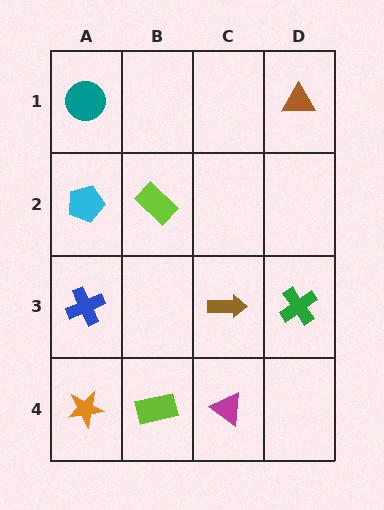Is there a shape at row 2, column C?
No, that cell is empty.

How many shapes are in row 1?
2 shapes.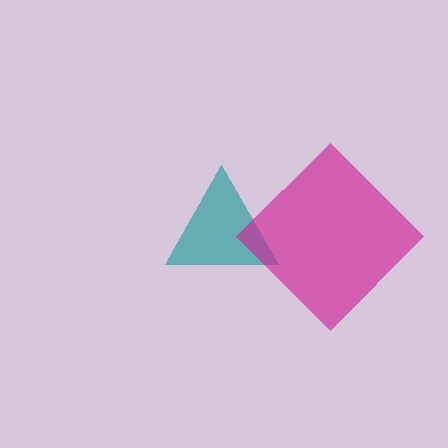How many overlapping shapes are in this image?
There are 2 overlapping shapes in the image.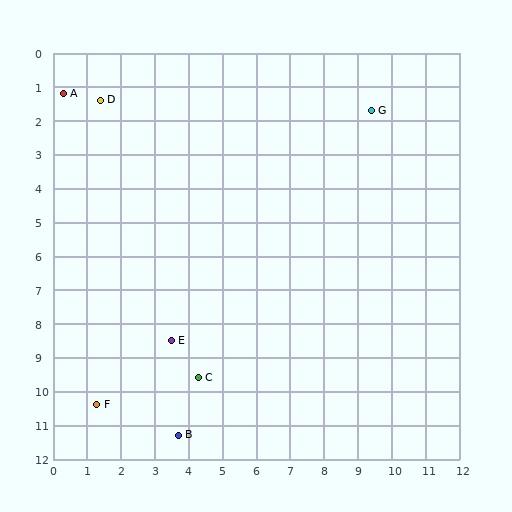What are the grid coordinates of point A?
Point A is at approximately (0.3, 1.2).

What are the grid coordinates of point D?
Point D is at approximately (1.4, 1.4).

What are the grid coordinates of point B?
Point B is at approximately (3.7, 11.3).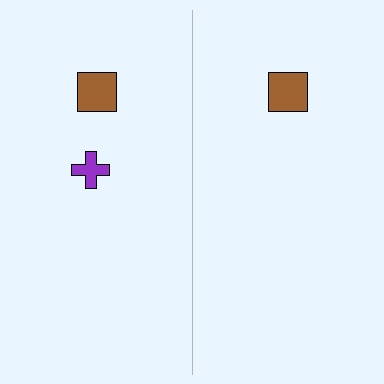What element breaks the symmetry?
A purple cross is missing from the right side.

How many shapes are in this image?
There are 3 shapes in this image.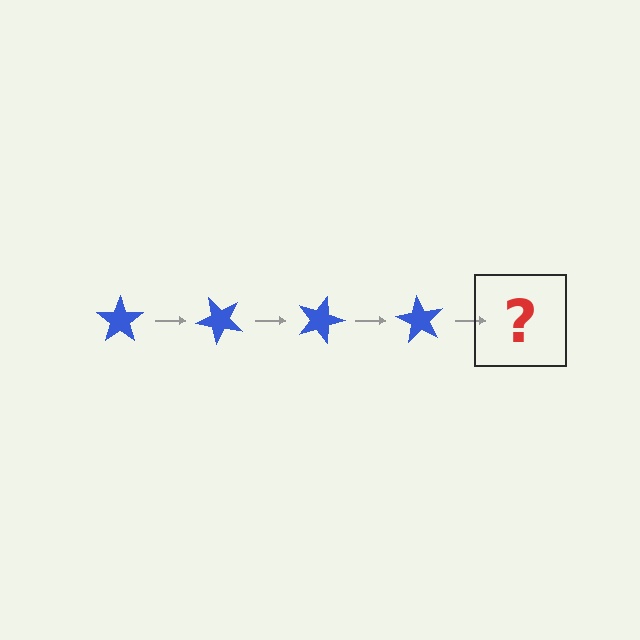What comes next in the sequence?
The next element should be a blue star rotated 180 degrees.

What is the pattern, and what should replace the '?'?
The pattern is that the star rotates 45 degrees each step. The '?' should be a blue star rotated 180 degrees.